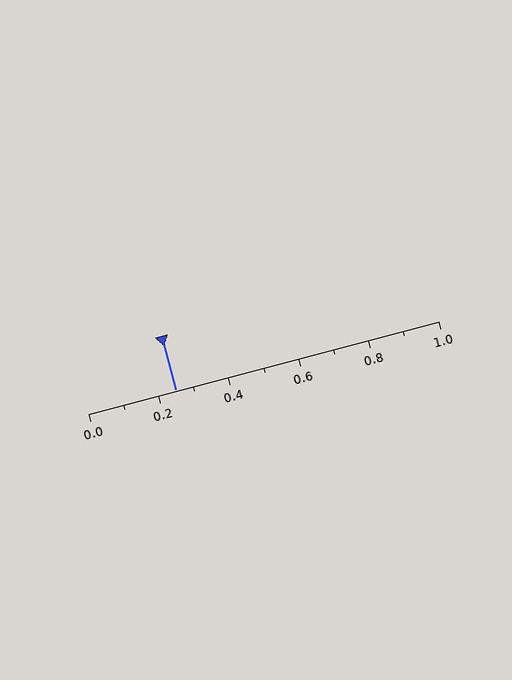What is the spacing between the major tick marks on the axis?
The major ticks are spaced 0.2 apart.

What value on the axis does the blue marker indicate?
The marker indicates approximately 0.25.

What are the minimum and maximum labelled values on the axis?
The axis runs from 0.0 to 1.0.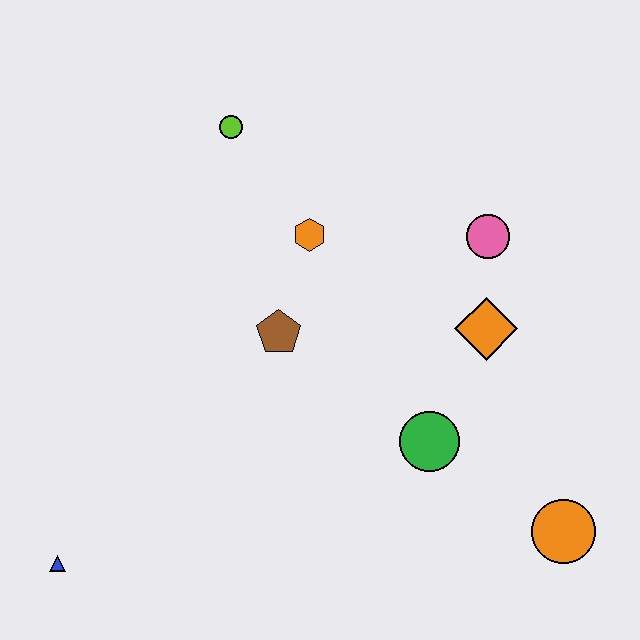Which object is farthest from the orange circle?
The lime circle is farthest from the orange circle.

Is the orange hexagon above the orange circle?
Yes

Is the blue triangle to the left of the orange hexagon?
Yes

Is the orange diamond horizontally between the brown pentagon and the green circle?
No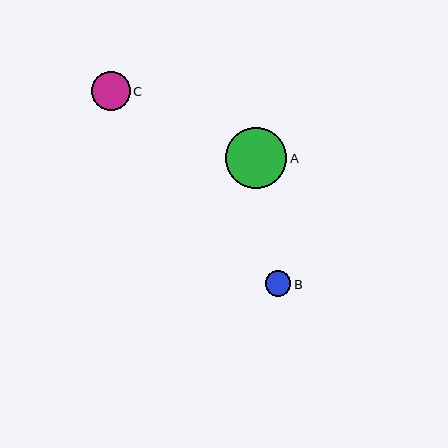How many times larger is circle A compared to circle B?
Circle A is approximately 2.4 times the size of circle B.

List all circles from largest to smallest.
From largest to smallest: A, C, B.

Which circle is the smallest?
Circle B is the smallest with a size of approximately 26 pixels.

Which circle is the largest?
Circle A is the largest with a size of approximately 61 pixels.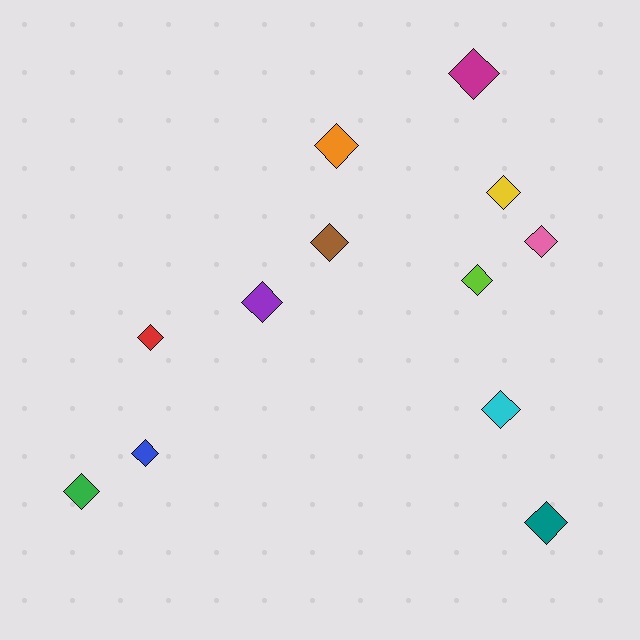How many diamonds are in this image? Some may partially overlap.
There are 12 diamonds.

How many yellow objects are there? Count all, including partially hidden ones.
There is 1 yellow object.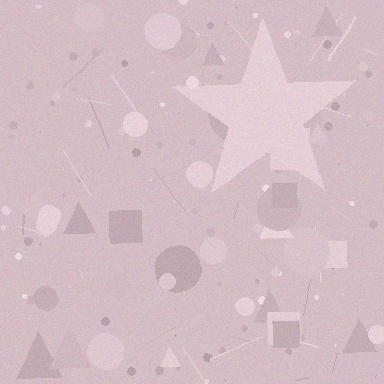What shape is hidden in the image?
A star is hidden in the image.